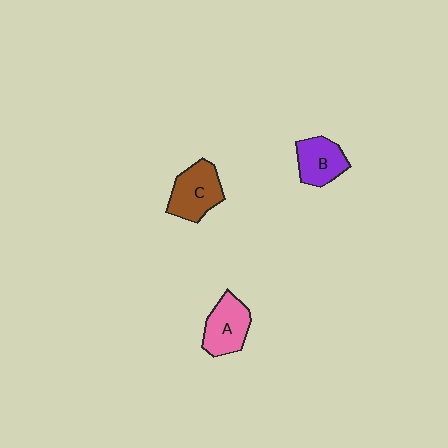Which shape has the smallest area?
Shape B (purple).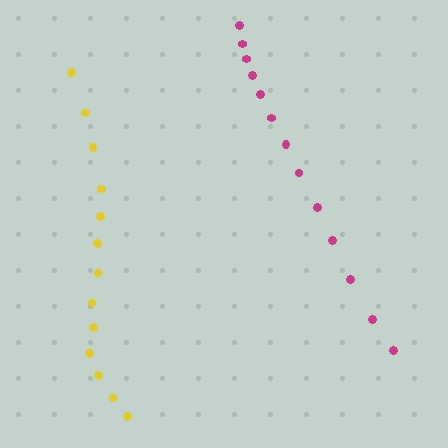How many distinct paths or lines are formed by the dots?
There are 2 distinct paths.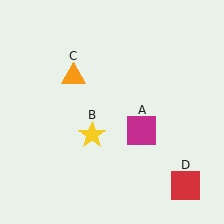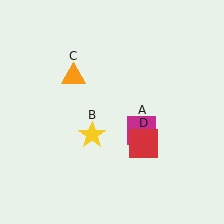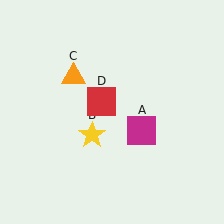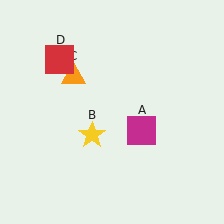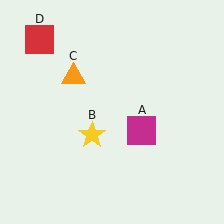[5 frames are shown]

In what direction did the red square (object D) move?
The red square (object D) moved up and to the left.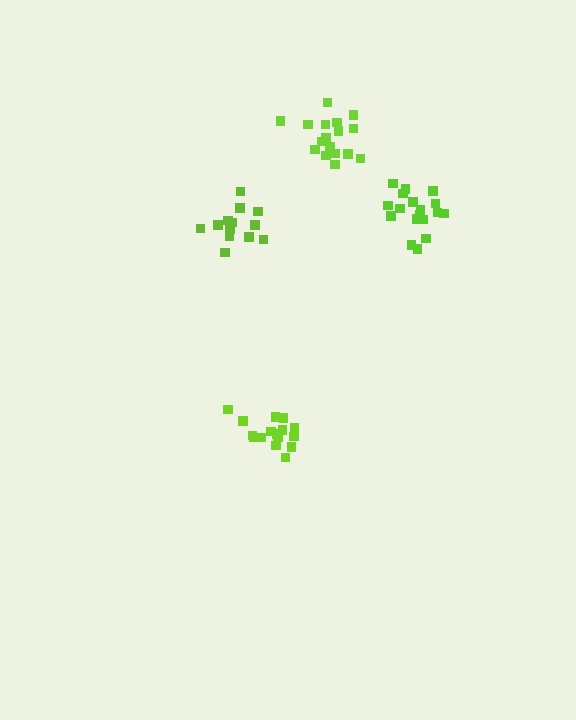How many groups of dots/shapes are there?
There are 4 groups.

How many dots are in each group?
Group 1: 13 dots, Group 2: 16 dots, Group 3: 19 dots, Group 4: 17 dots (65 total).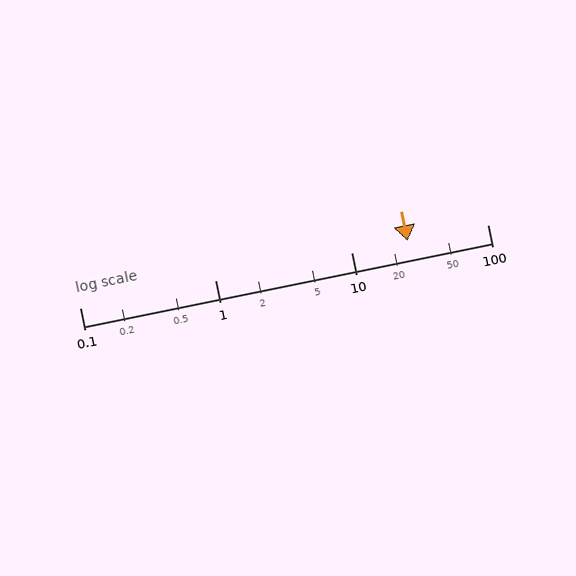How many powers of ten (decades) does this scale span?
The scale spans 3 decades, from 0.1 to 100.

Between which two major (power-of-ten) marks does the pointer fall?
The pointer is between 10 and 100.